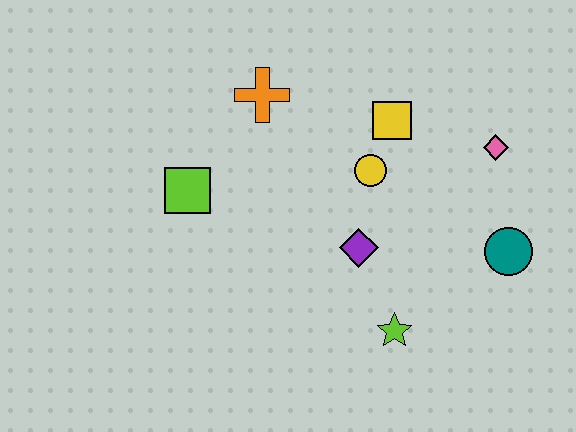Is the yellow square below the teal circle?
No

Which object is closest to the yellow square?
The yellow circle is closest to the yellow square.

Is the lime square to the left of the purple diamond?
Yes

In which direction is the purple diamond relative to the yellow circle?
The purple diamond is below the yellow circle.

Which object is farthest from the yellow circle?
The lime square is farthest from the yellow circle.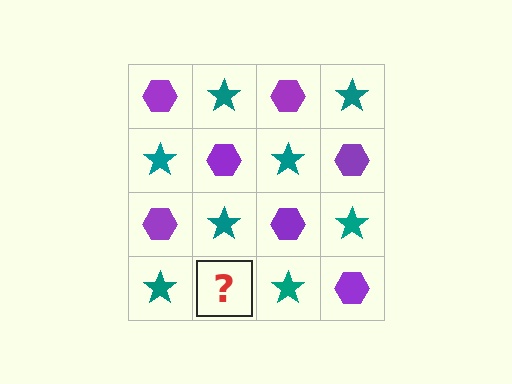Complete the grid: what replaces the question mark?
The question mark should be replaced with a purple hexagon.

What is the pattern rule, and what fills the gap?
The rule is that it alternates purple hexagon and teal star in a checkerboard pattern. The gap should be filled with a purple hexagon.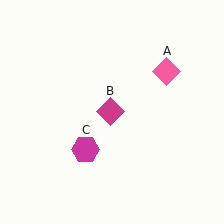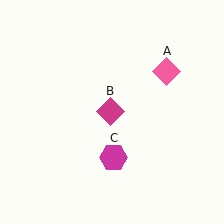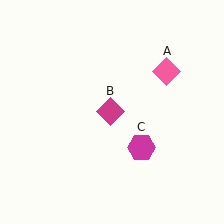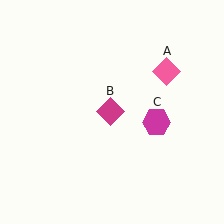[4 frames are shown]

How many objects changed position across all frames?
1 object changed position: magenta hexagon (object C).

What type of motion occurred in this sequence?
The magenta hexagon (object C) rotated counterclockwise around the center of the scene.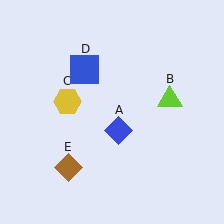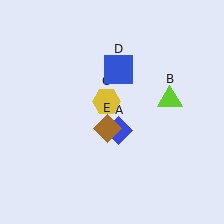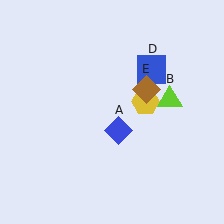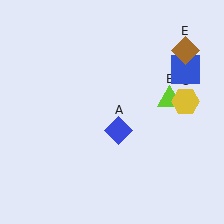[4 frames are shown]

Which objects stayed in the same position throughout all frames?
Blue diamond (object A) and lime triangle (object B) remained stationary.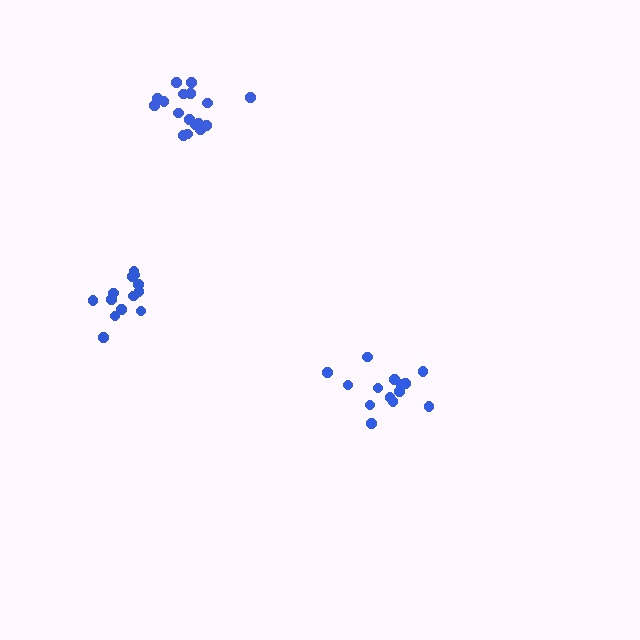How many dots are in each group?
Group 1: 14 dots, Group 2: 17 dots, Group 3: 13 dots (44 total).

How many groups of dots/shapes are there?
There are 3 groups.